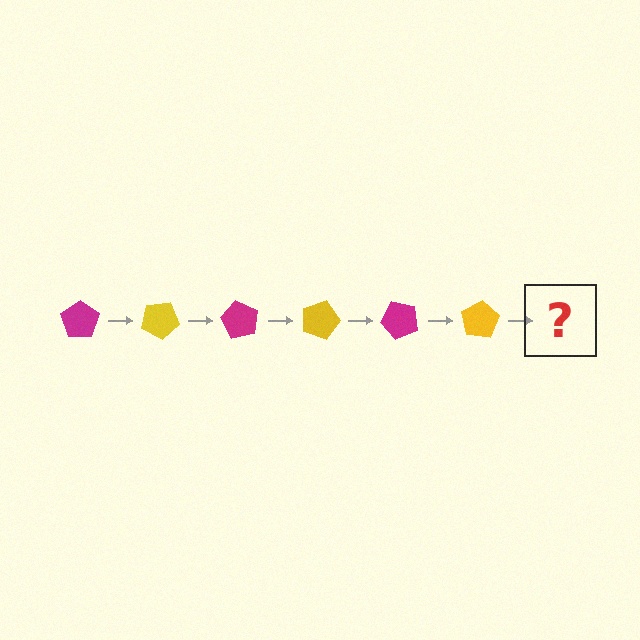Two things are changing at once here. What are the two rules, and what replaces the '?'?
The two rules are that it rotates 30 degrees each step and the color cycles through magenta and yellow. The '?' should be a magenta pentagon, rotated 180 degrees from the start.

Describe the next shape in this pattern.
It should be a magenta pentagon, rotated 180 degrees from the start.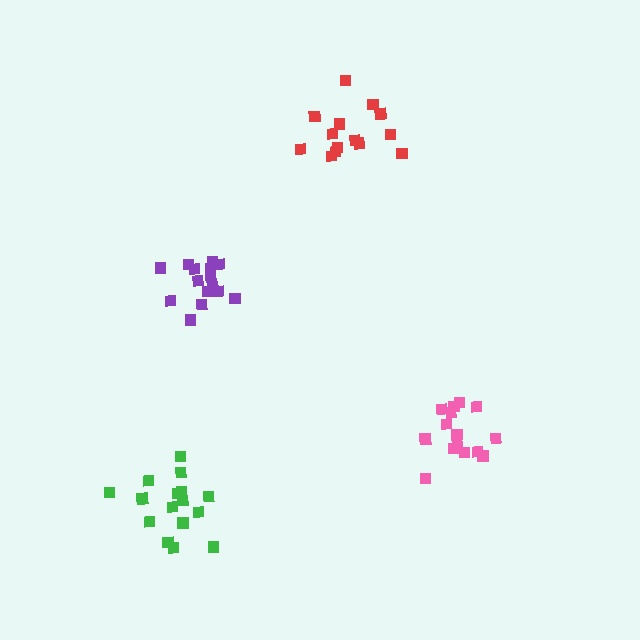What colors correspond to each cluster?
The clusters are colored: pink, purple, red, green.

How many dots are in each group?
Group 1: 15 dots, Group 2: 18 dots, Group 3: 14 dots, Group 4: 16 dots (63 total).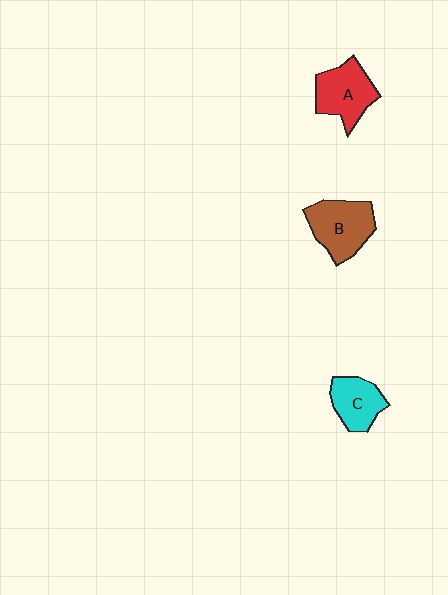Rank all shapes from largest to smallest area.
From largest to smallest: B (brown), A (red), C (cyan).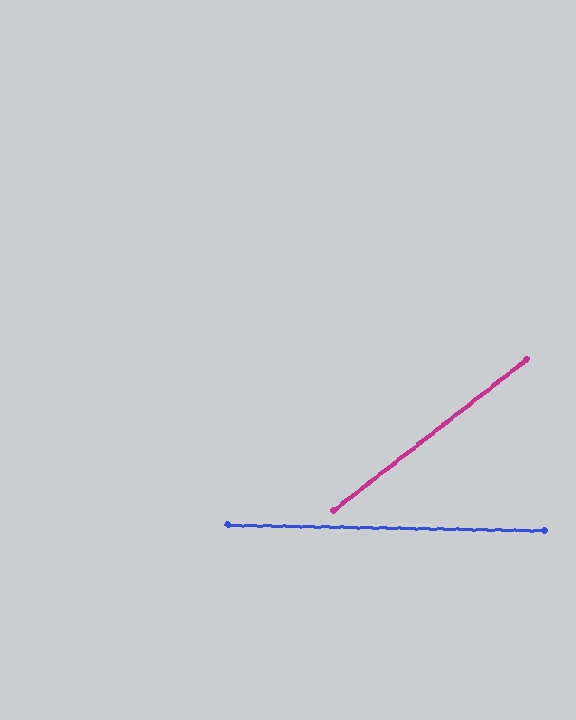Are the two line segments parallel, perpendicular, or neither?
Neither parallel nor perpendicular — they differ by about 39°.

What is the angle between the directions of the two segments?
Approximately 39 degrees.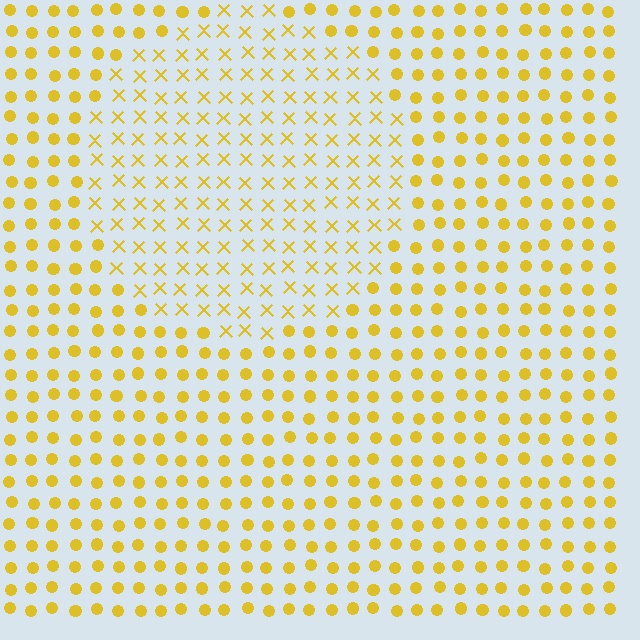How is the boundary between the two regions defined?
The boundary is defined by a change in element shape: X marks inside vs. circles outside. All elements share the same color and spacing.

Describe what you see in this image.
The image is filled with small yellow elements arranged in a uniform grid. A circle-shaped region contains X marks, while the surrounding area contains circles. The boundary is defined purely by the change in element shape.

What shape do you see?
I see a circle.